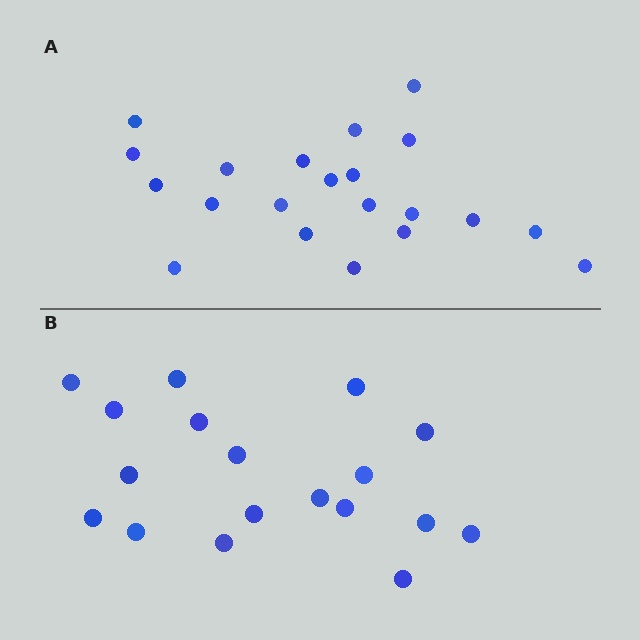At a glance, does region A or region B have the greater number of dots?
Region A (the top region) has more dots.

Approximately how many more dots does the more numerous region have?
Region A has just a few more — roughly 2 or 3 more dots than region B.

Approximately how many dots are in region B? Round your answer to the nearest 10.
About 20 dots. (The exact count is 18, which rounds to 20.)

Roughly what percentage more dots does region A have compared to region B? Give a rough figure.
About 15% more.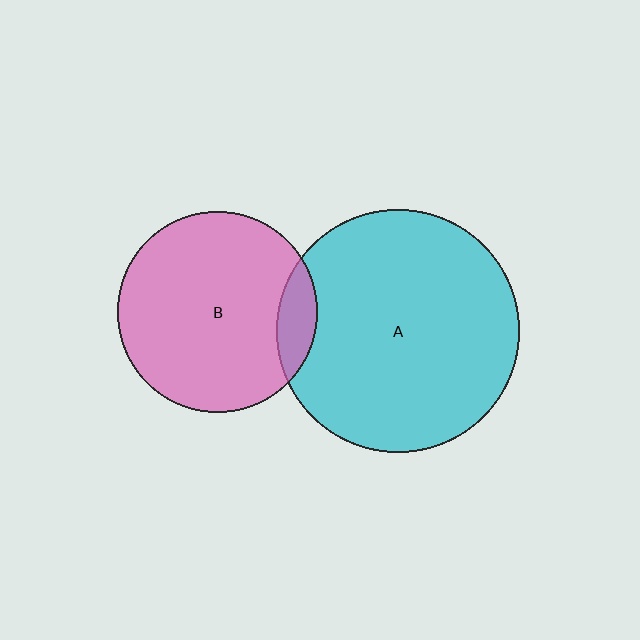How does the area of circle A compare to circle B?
Approximately 1.5 times.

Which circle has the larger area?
Circle A (cyan).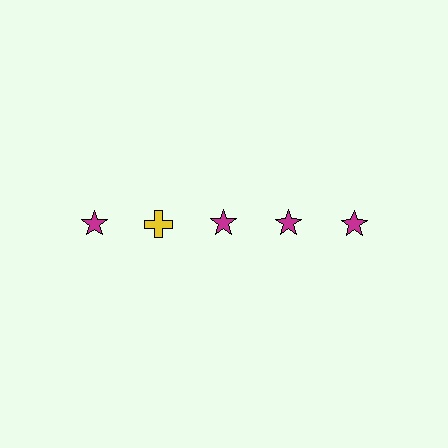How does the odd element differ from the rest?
It differs in both color (yellow instead of magenta) and shape (cross instead of star).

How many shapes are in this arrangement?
There are 5 shapes arranged in a grid pattern.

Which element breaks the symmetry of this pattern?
The yellow cross in the top row, second from left column breaks the symmetry. All other shapes are magenta stars.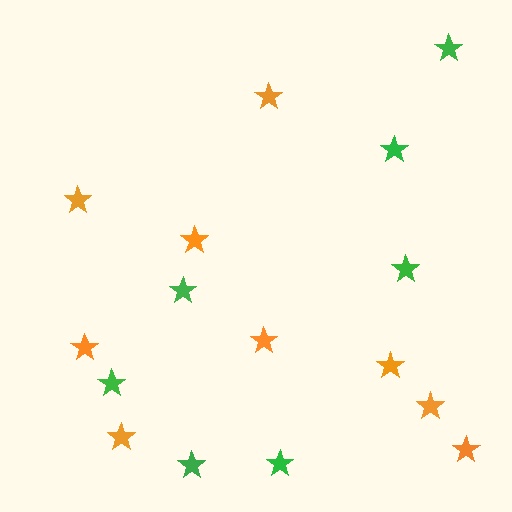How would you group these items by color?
There are 2 groups: one group of green stars (7) and one group of orange stars (9).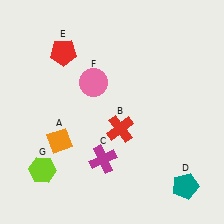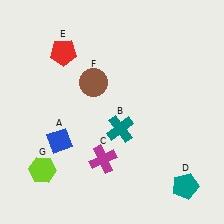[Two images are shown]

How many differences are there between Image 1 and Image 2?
There are 3 differences between the two images.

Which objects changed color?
A changed from orange to blue. B changed from red to teal. F changed from pink to brown.